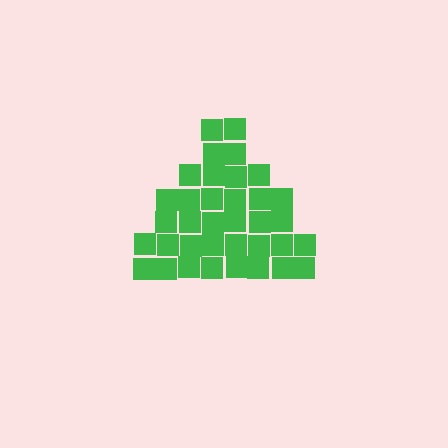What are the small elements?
The small elements are squares.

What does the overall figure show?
The overall figure shows a triangle.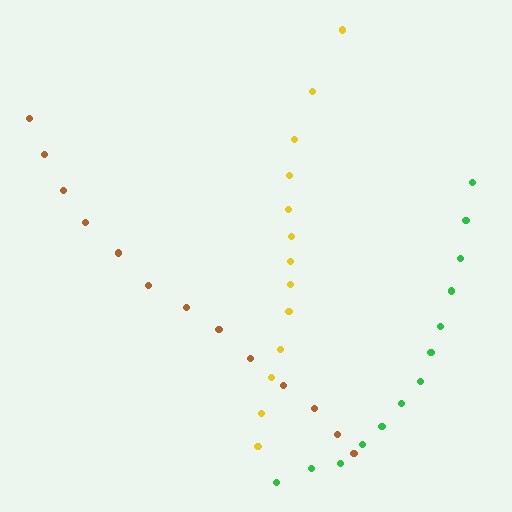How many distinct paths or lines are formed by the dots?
There are 3 distinct paths.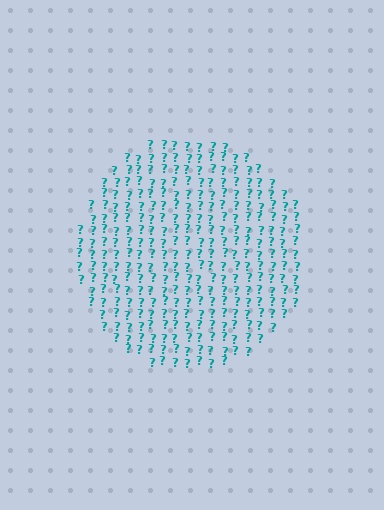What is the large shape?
The large shape is a circle.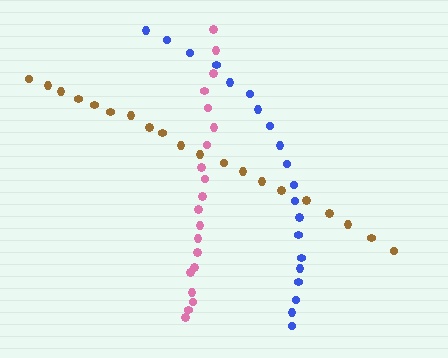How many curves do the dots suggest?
There are 3 distinct paths.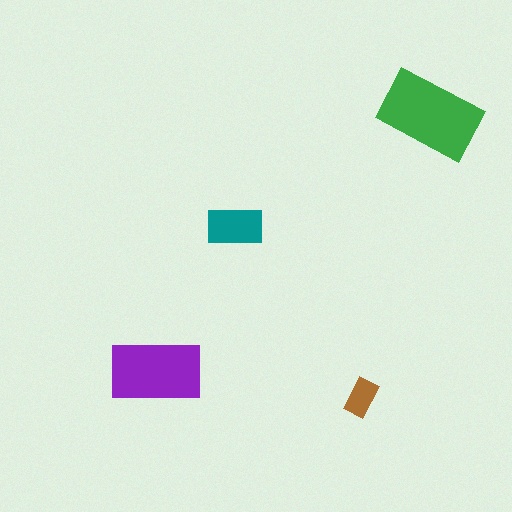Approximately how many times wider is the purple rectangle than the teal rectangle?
About 1.5 times wider.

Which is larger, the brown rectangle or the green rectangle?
The green one.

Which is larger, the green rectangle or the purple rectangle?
The green one.